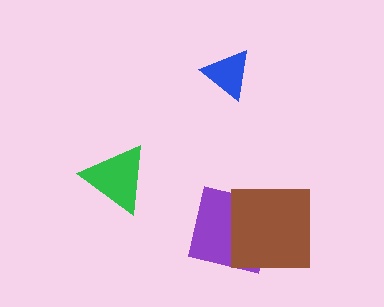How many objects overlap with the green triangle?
0 objects overlap with the green triangle.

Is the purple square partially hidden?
Yes, it is partially covered by another shape.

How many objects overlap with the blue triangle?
0 objects overlap with the blue triangle.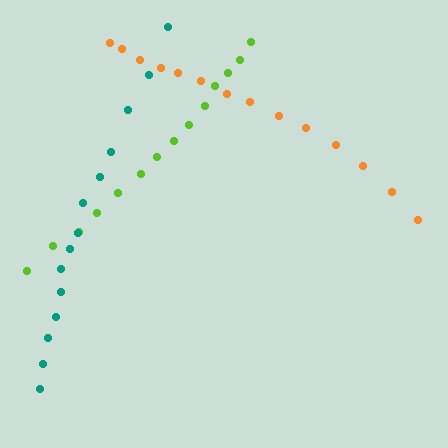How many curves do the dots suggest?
There are 3 distinct paths.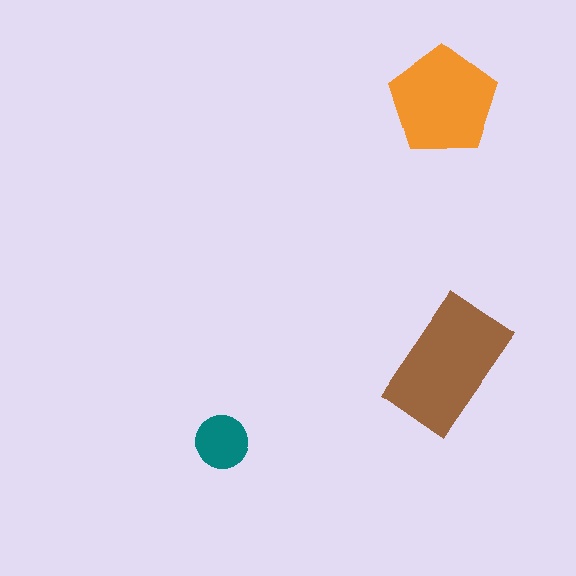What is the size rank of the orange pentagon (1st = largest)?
2nd.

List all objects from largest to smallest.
The brown rectangle, the orange pentagon, the teal circle.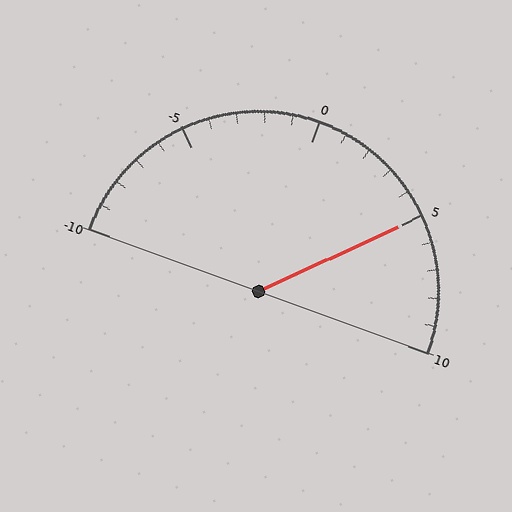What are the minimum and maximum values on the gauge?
The gauge ranges from -10 to 10.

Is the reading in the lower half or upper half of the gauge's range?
The reading is in the upper half of the range (-10 to 10).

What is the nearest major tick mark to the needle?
The nearest major tick mark is 5.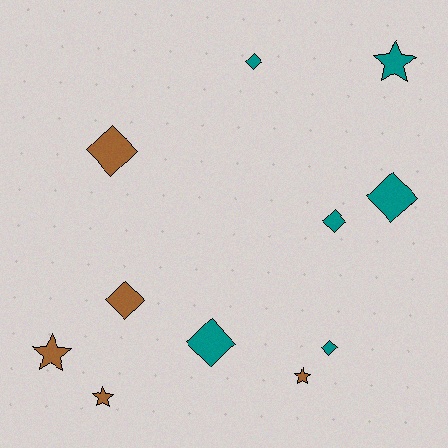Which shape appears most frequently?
Diamond, with 7 objects.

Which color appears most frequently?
Teal, with 6 objects.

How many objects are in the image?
There are 11 objects.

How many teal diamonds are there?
There are 5 teal diamonds.